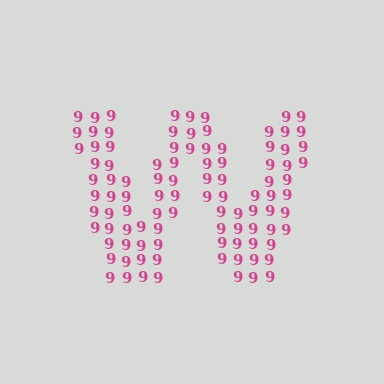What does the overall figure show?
The overall figure shows the letter W.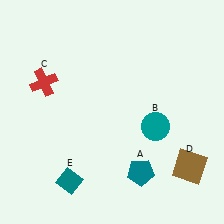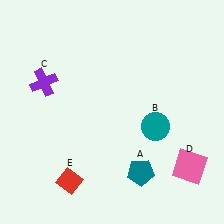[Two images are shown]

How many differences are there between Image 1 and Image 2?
There are 3 differences between the two images.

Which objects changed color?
C changed from red to purple. D changed from brown to pink. E changed from teal to red.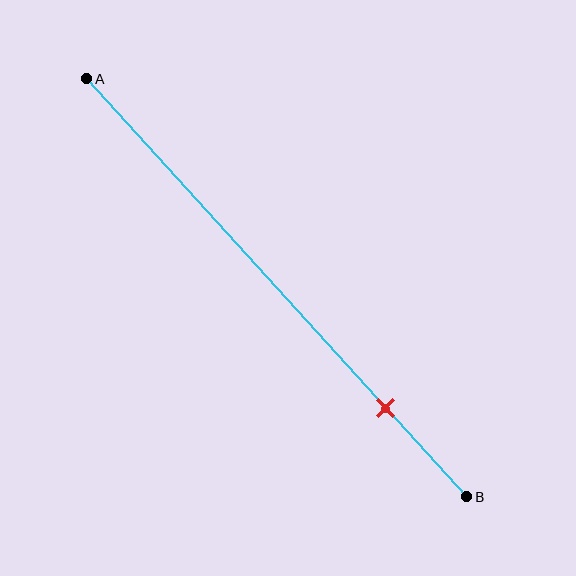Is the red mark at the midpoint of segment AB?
No, the mark is at about 80% from A, not at the 50% midpoint.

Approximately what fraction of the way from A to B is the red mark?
The red mark is approximately 80% of the way from A to B.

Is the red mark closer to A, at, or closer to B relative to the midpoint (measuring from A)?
The red mark is closer to point B than the midpoint of segment AB.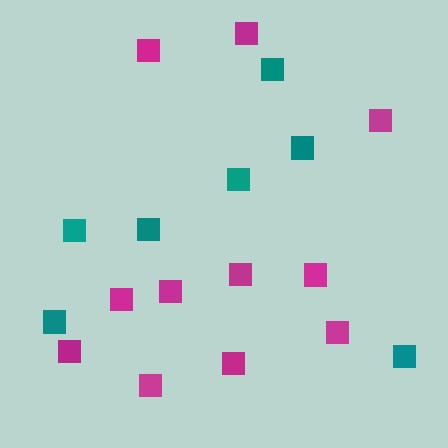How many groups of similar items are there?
There are 2 groups: one group of magenta squares (11) and one group of teal squares (7).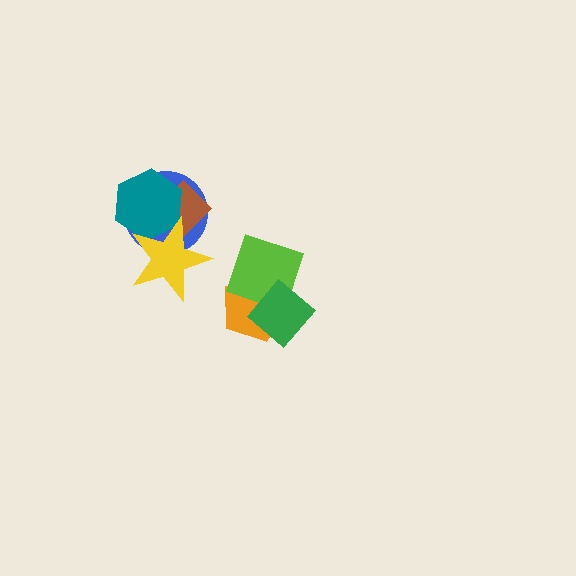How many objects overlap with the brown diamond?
3 objects overlap with the brown diamond.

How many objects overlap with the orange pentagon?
2 objects overlap with the orange pentagon.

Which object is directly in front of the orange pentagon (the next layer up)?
The lime diamond is directly in front of the orange pentagon.